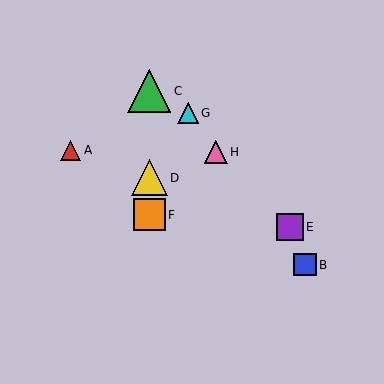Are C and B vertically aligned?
No, C is at x≈149 and B is at x≈305.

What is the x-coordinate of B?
Object B is at x≈305.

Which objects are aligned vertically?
Objects C, D, F are aligned vertically.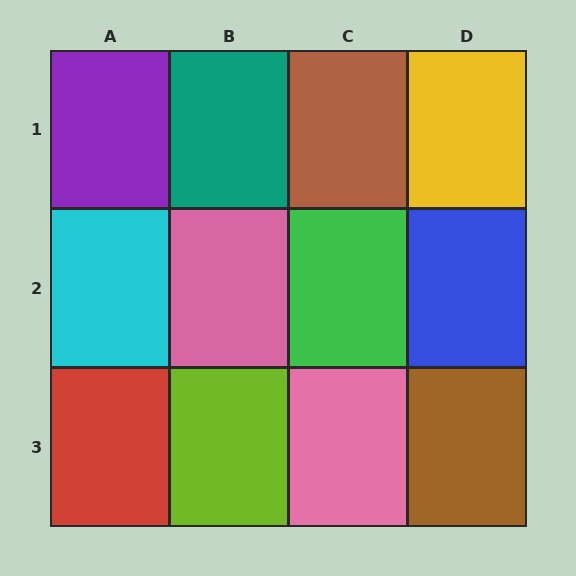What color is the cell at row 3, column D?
Brown.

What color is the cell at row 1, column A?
Purple.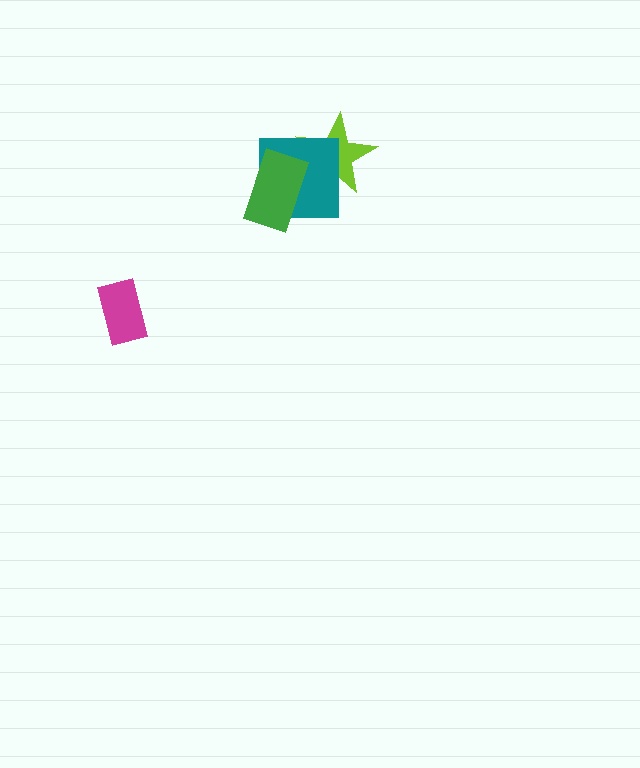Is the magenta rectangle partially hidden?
No, no other shape covers it.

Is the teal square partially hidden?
Yes, it is partially covered by another shape.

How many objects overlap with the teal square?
2 objects overlap with the teal square.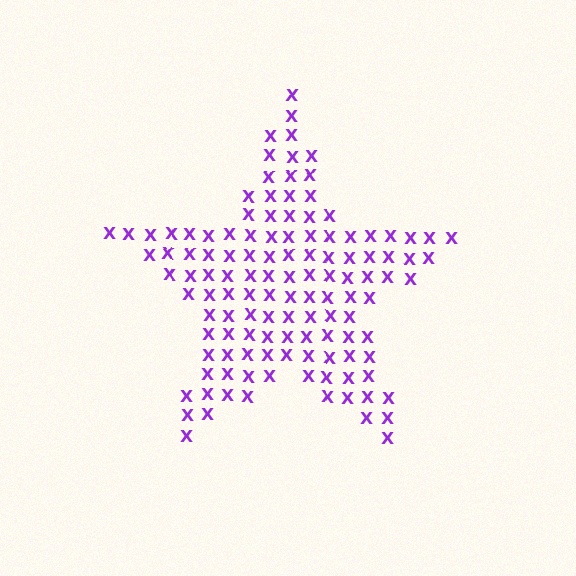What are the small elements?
The small elements are letter X's.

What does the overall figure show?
The overall figure shows a star.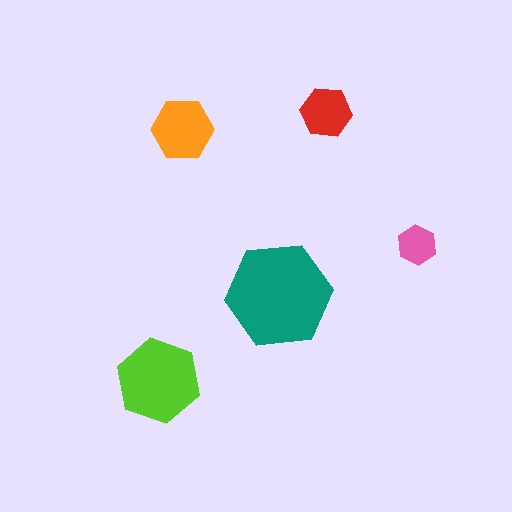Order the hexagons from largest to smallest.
the teal one, the lime one, the orange one, the red one, the pink one.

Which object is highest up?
The red hexagon is topmost.